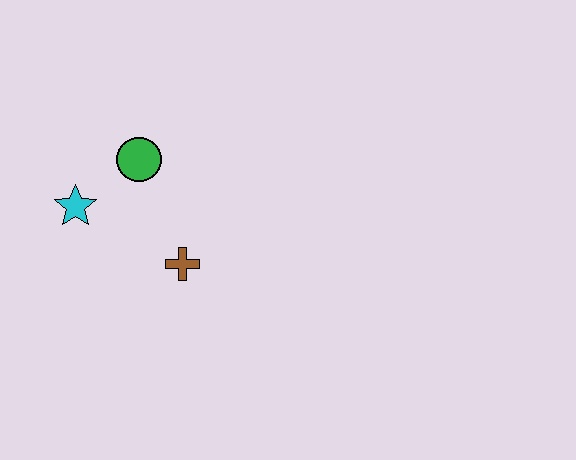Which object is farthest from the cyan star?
The brown cross is farthest from the cyan star.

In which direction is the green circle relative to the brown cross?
The green circle is above the brown cross.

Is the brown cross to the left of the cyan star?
No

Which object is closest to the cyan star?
The green circle is closest to the cyan star.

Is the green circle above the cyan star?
Yes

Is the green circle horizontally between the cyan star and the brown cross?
Yes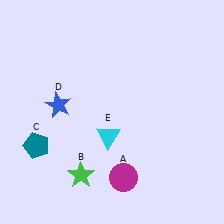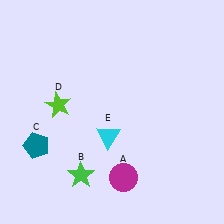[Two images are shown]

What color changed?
The star (D) changed from blue in Image 1 to lime in Image 2.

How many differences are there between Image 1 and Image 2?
There is 1 difference between the two images.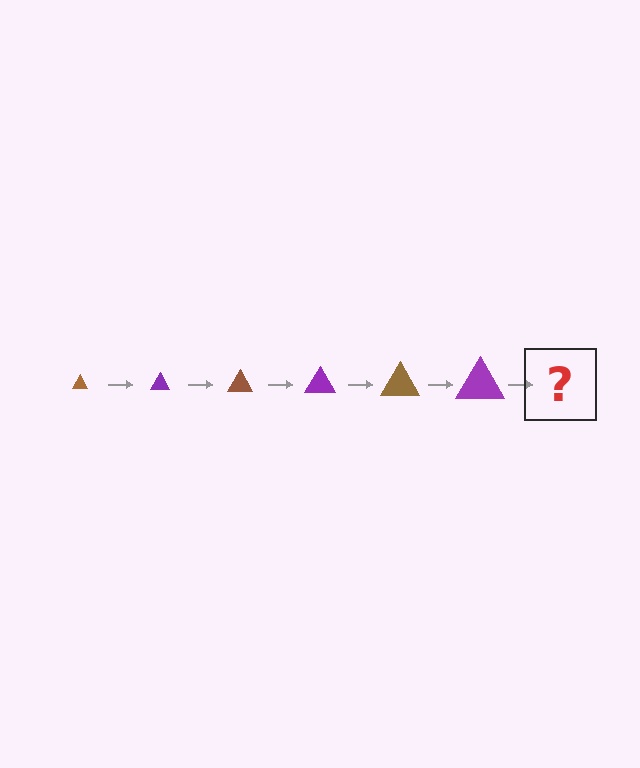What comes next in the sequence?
The next element should be a brown triangle, larger than the previous one.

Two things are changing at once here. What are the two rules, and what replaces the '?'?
The two rules are that the triangle grows larger each step and the color cycles through brown and purple. The '?' should be a brown triangle, larger than the previous one.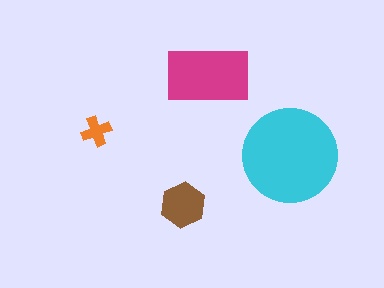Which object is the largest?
The cyan circle.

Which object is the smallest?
The orange cross.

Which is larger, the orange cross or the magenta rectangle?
The magenta rectangle.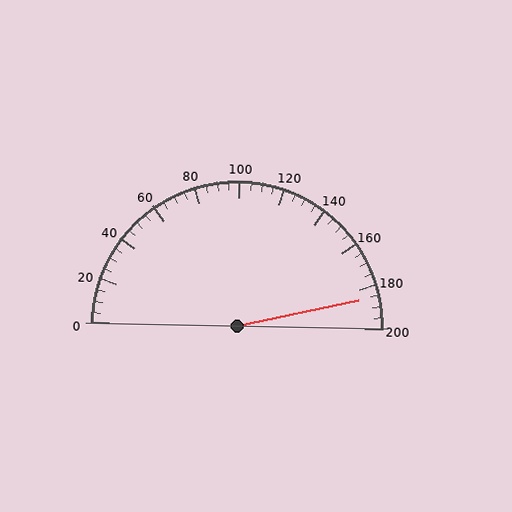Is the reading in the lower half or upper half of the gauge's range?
The reading is in the upper half of the range (0 to 200).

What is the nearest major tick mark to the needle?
The nearest major tick mark is 180.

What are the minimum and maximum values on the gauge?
The gauge ranges from 0 to 200.